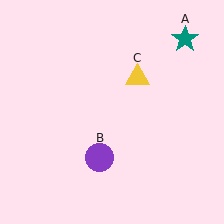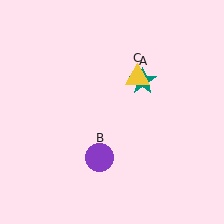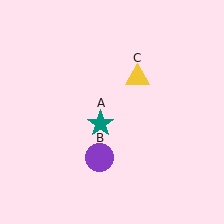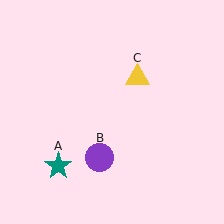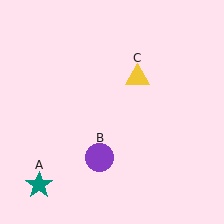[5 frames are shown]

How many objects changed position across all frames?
1 object changed position: teal star (object A).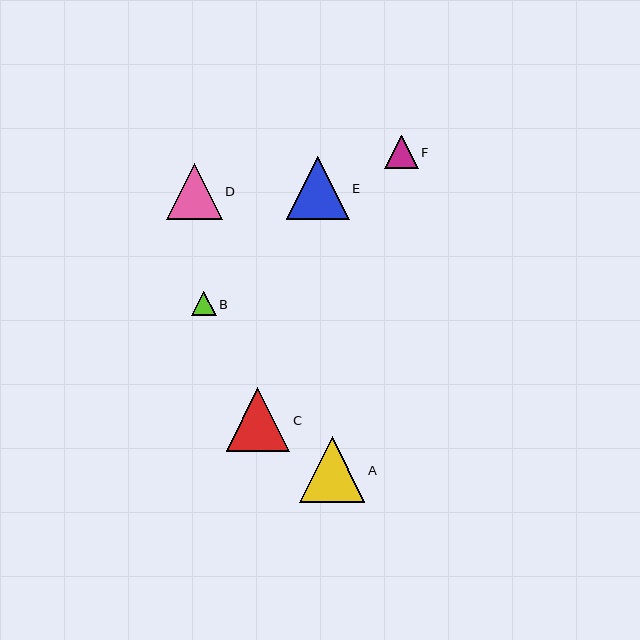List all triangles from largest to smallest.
From largest to smallest: A, C, E, D, F, B.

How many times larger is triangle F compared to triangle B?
Triangle F is approximately 1.4 times the size of triangle B.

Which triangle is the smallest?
Triangle B is the smallest with a size of approximately 24 pixels.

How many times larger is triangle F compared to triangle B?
Triangle F is approximately 1.4 times the size of triangle B.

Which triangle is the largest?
Triangle A is the largest with a size of approximately 65 pixels.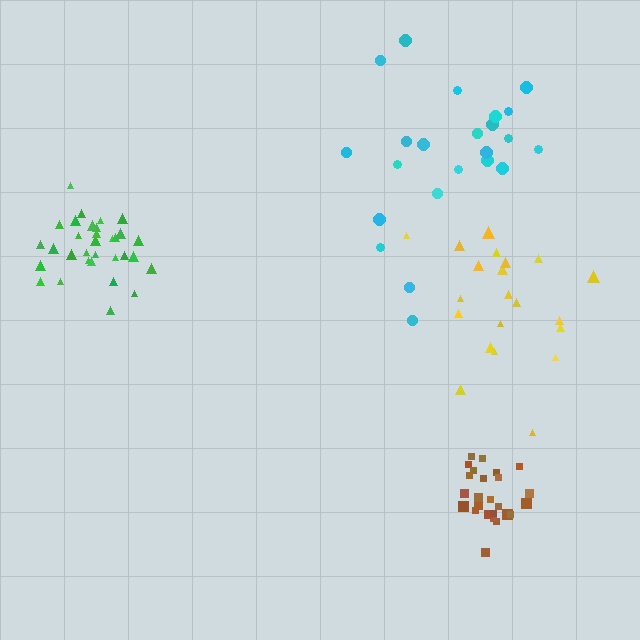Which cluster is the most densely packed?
Green.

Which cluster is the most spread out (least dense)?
Cyan.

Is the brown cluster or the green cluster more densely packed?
Green.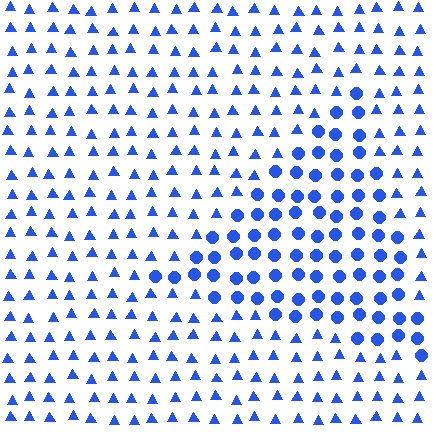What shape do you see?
I see a triangle.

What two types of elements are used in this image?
The image uses circles inside the triangle region and triangles outside it.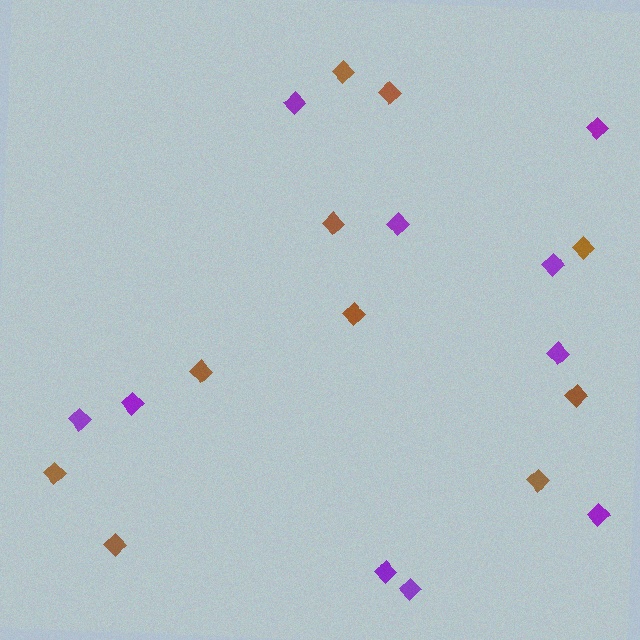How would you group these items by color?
There are 2 groups: one group of brown diamonds (10) and one group of purple diamonds (10).